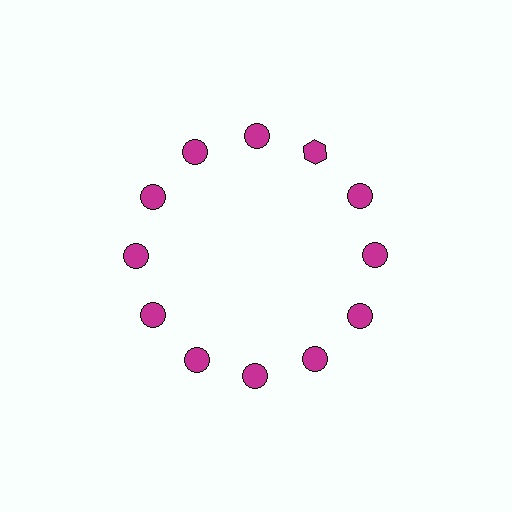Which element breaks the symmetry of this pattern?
The magenta hexagon at roughly the 1 o'clock position breaks the symmetry. All other shapes are magenta circles.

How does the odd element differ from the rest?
It has a different shape: hexagon instead of circle.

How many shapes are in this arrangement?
There are 12 shapes arranged in a ring pattern.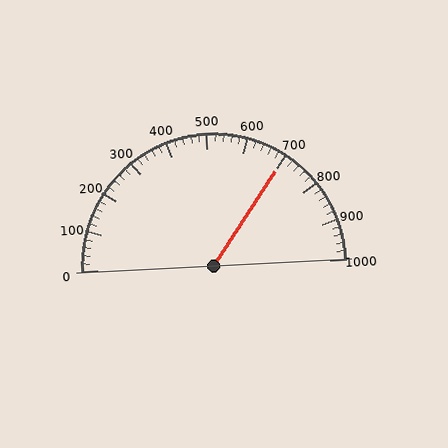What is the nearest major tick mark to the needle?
The nearest major tick mark is 700.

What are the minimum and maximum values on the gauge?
The gauge ranges from 0 to 1000.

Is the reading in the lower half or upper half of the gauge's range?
The reading is in the upper half of the range (0 to 1000).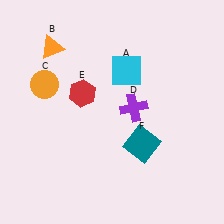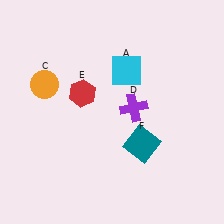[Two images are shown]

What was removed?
The orange triangle (B) was removed in Image 2.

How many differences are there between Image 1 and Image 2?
There is 1 difference between the two images.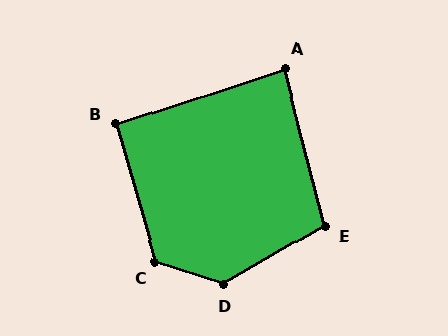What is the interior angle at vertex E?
Approximately 106 degrees (obtuse).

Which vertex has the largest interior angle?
D, at approximately 132 degrees.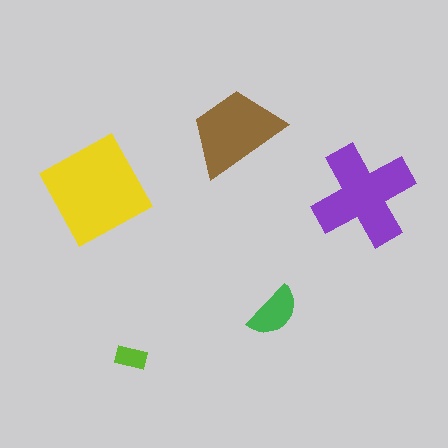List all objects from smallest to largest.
The lime rectangle, the green semicircle, the brown trapezoid, the purple cross, the yellow square.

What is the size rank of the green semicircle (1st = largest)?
4th.